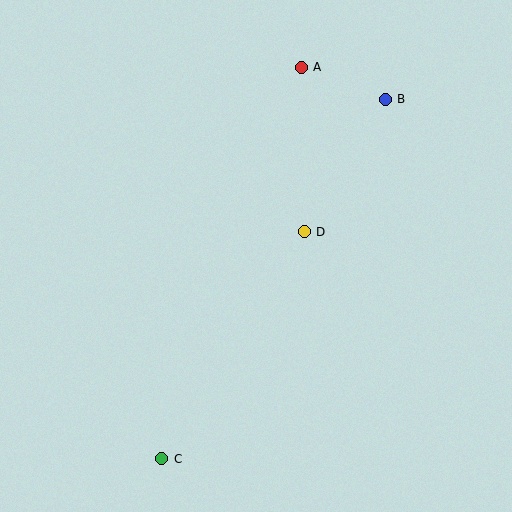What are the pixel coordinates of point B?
Point B is at (385, 99).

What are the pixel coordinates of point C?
Point C is at (162, 459).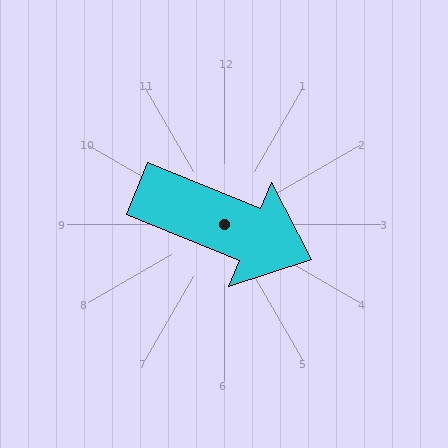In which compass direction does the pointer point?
East.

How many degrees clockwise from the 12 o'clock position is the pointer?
Approximately 112 degrees.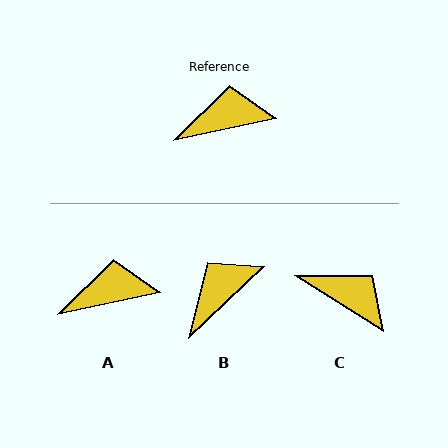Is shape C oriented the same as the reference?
No, it is off by about 45 degrees.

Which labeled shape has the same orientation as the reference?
A.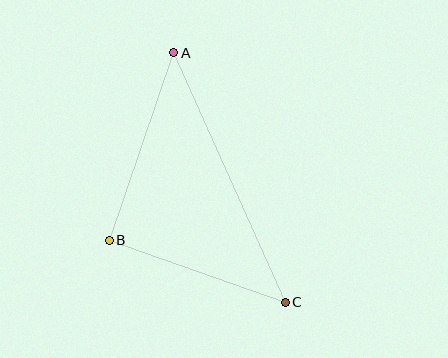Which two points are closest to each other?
Points B and C are closest to each other.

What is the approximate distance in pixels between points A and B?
The distance between A and B is approximately 199 pixels.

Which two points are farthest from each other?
Points A and C are farthest from each other.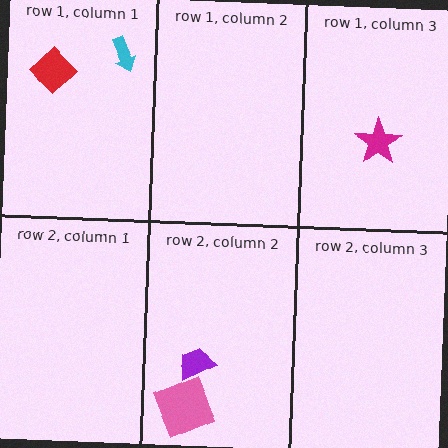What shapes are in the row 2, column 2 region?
The pink square, the purple trapezoid.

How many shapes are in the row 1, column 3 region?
1.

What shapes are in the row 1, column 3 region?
The magenta star.